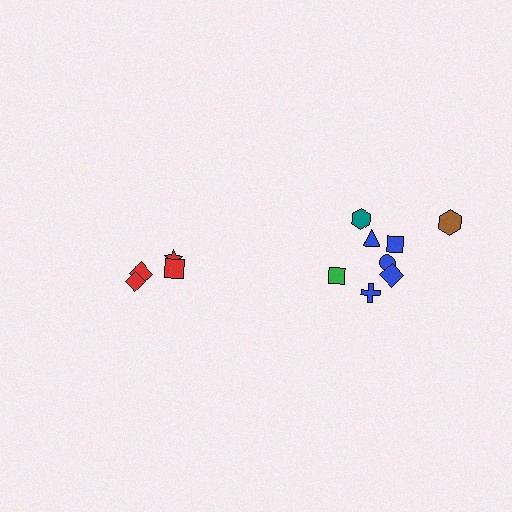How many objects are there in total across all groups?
There are 12 objects.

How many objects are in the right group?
There are 8 objects.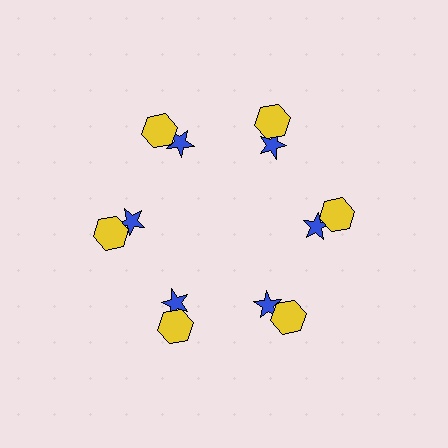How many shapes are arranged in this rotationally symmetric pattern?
There are 12 shapes, arranged in 6 groups of 2.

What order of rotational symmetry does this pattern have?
This pattern has 6-fold rotational symmetry.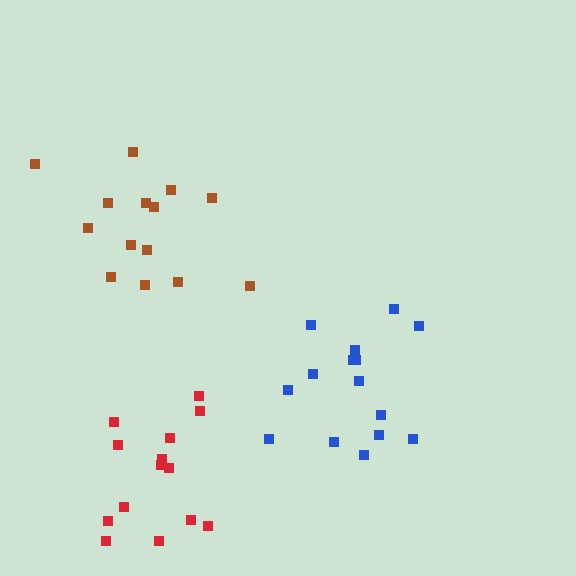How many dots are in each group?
Group 1: 15 dots, Group 2: 14 dots, Group 3: 14 dots (43 total).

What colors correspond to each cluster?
The clusters are colored: blue, red, brown.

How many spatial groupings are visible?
There are 3 spatial groupings.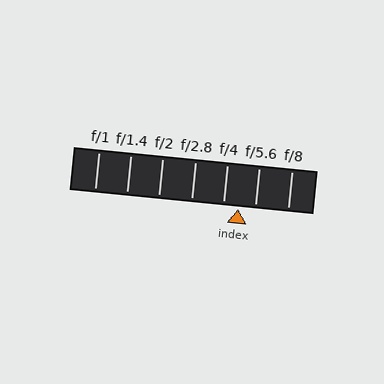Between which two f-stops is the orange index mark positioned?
The index mark is between f/4 and f/5.6.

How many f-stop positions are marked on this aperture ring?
There are 7 f-stop positions marked.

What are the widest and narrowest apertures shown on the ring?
The widest aperture shown is f/1 and the narrowest is f/8.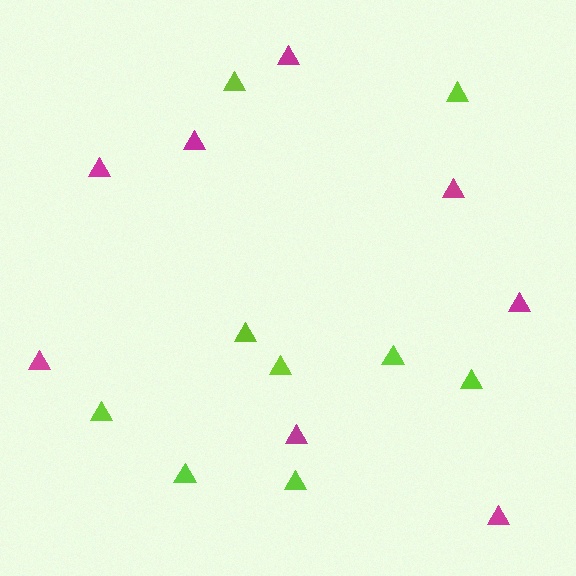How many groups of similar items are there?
There are 2 groups: one group of lime triangles (9) and one group of magenta triangles (8).